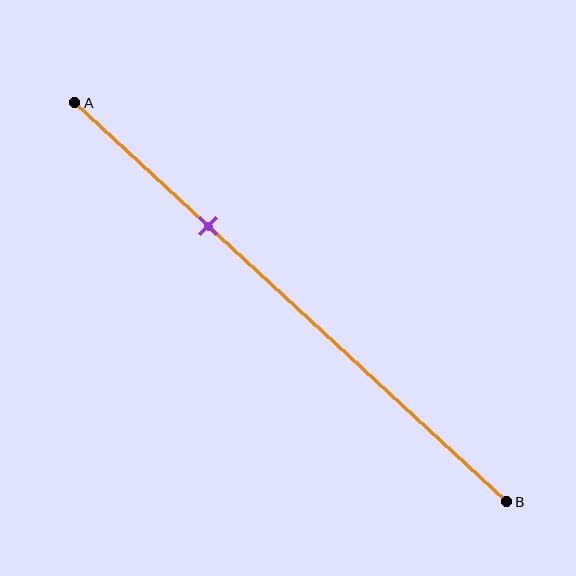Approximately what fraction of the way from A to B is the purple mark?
The purple mark is approximately 30% of the way from A to B.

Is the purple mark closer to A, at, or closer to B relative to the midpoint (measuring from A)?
The purple mark is closer to point A than the midpoint of segment AB.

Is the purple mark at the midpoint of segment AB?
No, the mark is at about 30% from A, not at the 50% midpoint.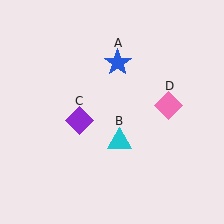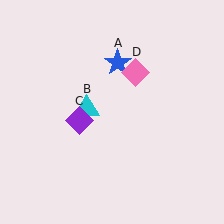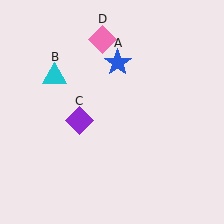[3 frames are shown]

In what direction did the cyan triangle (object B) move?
The cyan triangle (object B) moved up and to the left.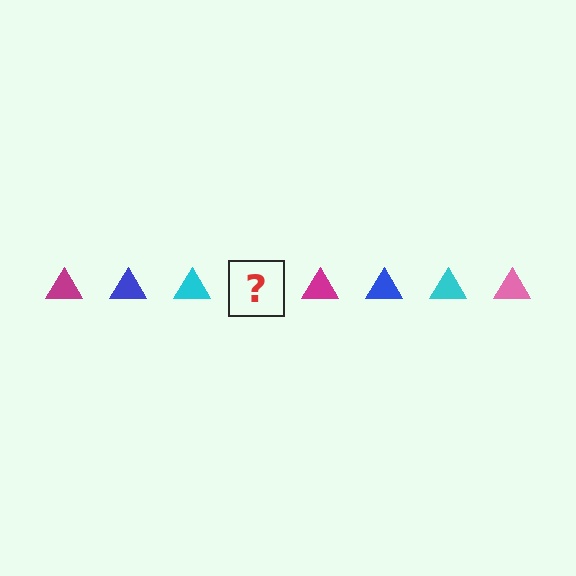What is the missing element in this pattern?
The missing element is a pink triangle.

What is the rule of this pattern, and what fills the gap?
The rule is that the pattern cycles through magenta, blue, cyan, pink triangles. The gap should be filled with a pink triangle.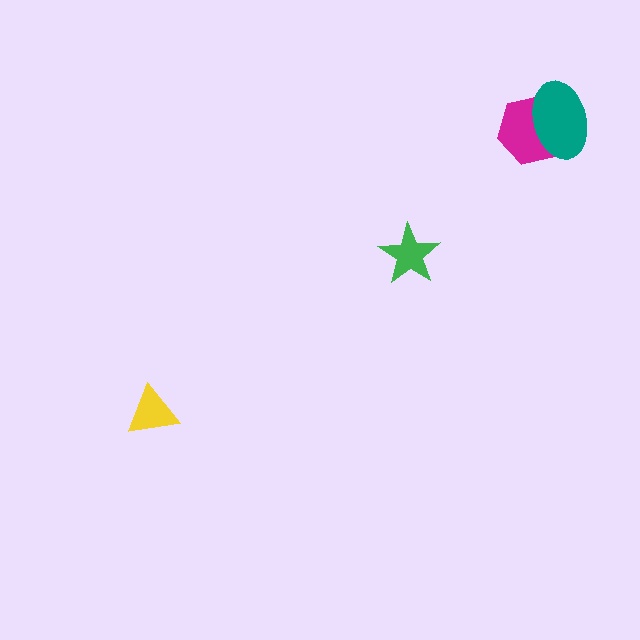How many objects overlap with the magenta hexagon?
1 object overlaps with the magenta hexagon.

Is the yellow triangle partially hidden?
No, no other shape covers it.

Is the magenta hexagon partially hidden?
Yes, it is partially covered by another shape.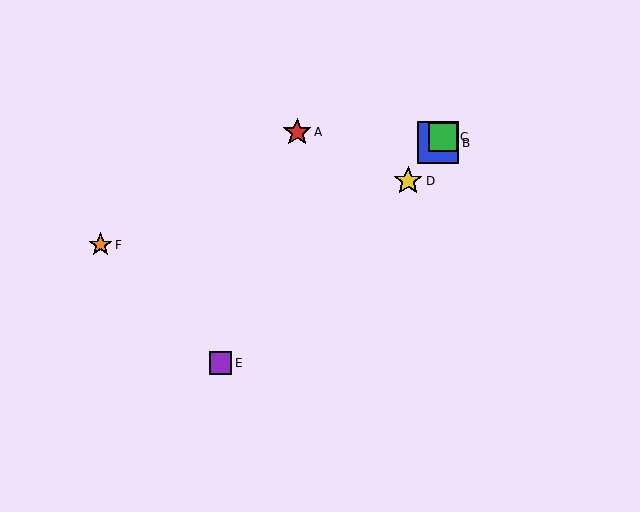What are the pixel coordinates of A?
Object A is at (297, 132).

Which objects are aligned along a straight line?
Objects B, C, D are aligned along a straight line.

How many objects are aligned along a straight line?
3 objects (B, C, D) are aligned along a straight line.